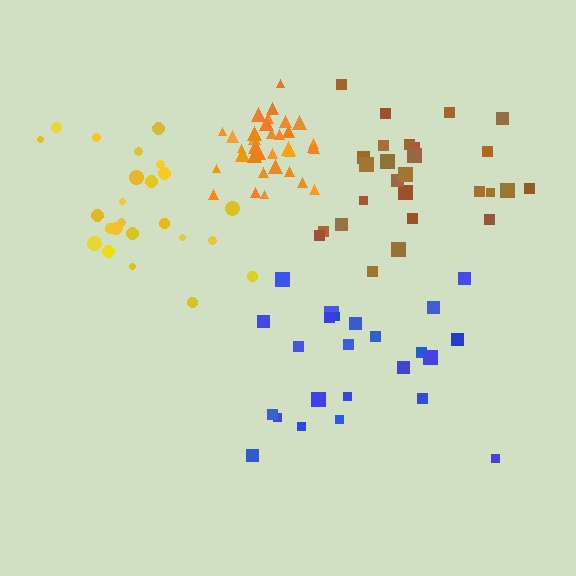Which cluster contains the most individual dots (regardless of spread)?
Orange (34).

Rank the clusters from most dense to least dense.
orange, yellow, brown, blue.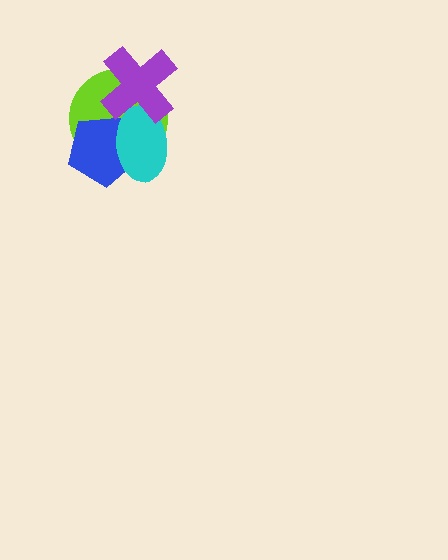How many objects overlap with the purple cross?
2 objects overlap with the purple cross.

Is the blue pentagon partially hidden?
Yes, it is partially covered by another shape.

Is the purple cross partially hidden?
No, no other shape covers it.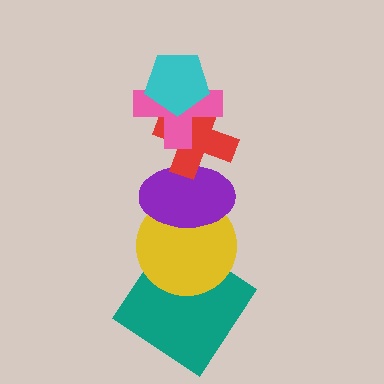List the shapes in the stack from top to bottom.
From top to bottom: the cyan pentagon, the pink cross, the red cross, the purple ellipse, the yellow circle, the teal diamond.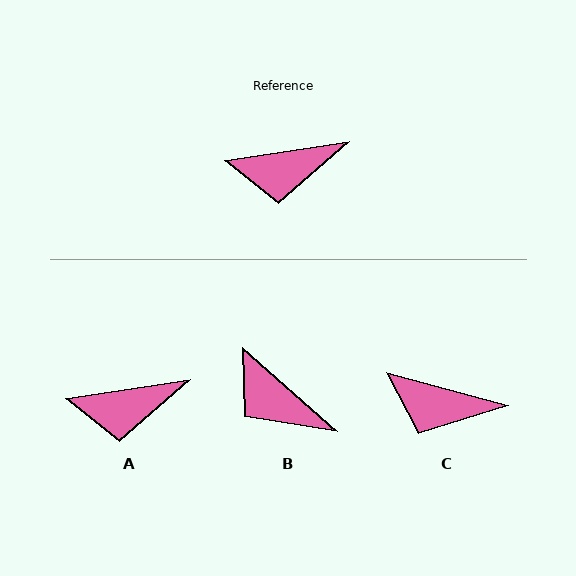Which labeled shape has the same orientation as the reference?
A.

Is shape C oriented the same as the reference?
No, it is off by about 24 degrees.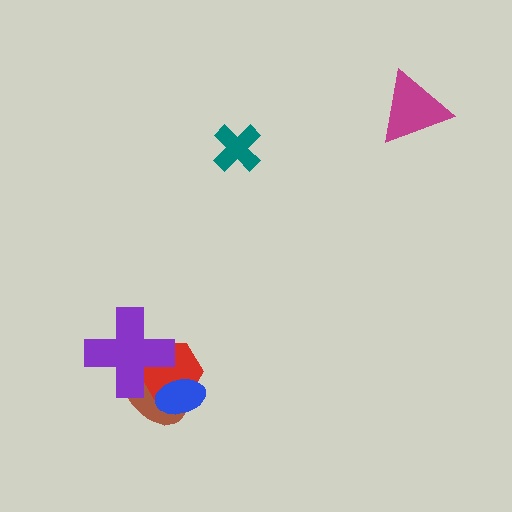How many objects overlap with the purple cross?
2 objects overlap with the purple cross.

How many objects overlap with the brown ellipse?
3 objects overlap with the brown ellipse.